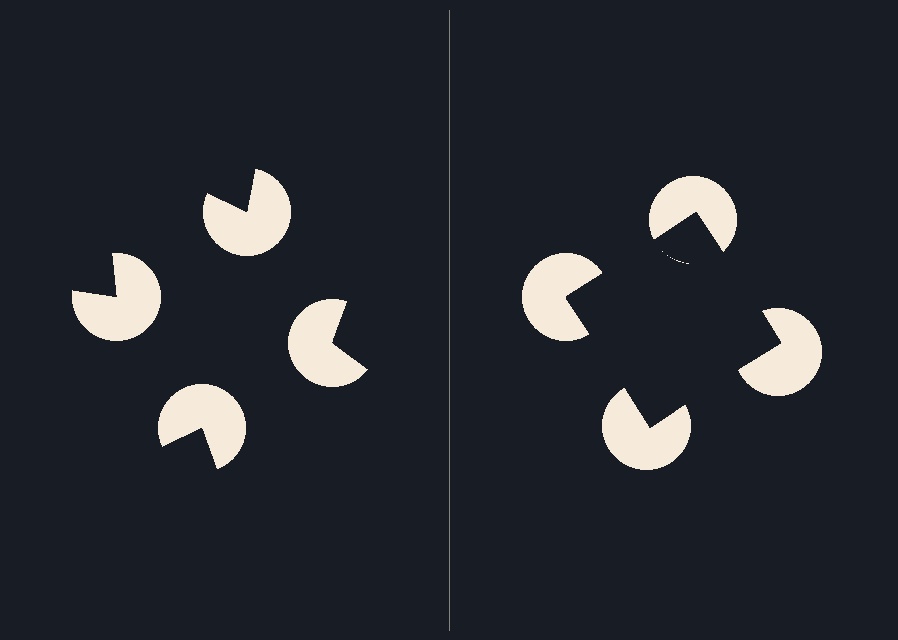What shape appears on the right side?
An illusory square.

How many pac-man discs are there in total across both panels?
8 — 4 on each side.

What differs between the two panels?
The pac-man discs are positioned identically on both sides; only the wedge orientations differ. On the right they align to a square; on the left they are misaligned.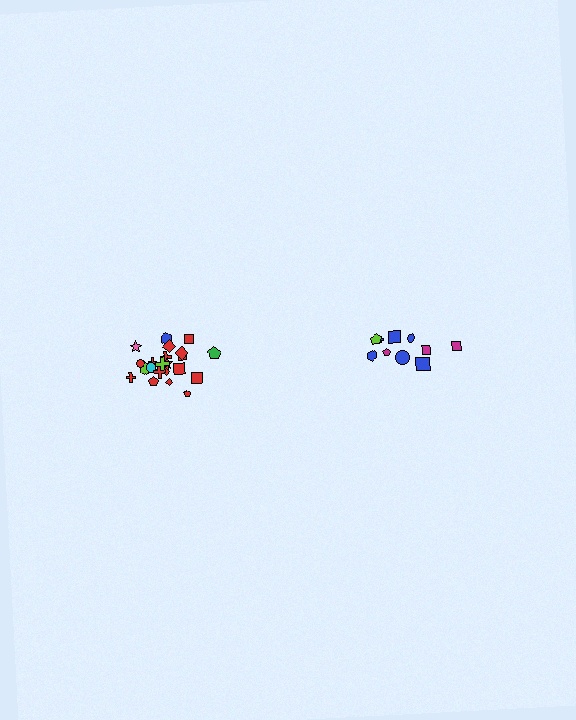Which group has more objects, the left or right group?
The left group.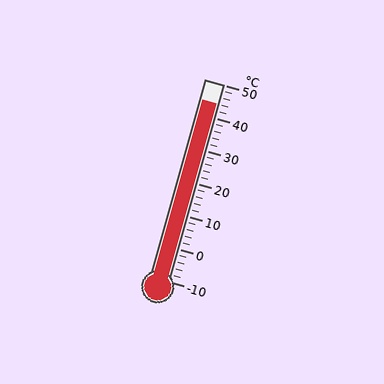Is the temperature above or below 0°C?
The temperature is above 0°C.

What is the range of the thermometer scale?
The thermometer scale ranges from -10°C to 50°C.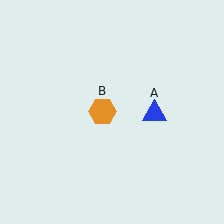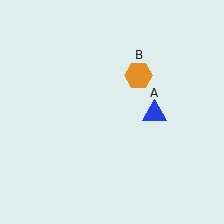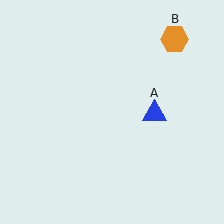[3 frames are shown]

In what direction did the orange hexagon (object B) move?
The orange hexagon (object B) moved up and to the right.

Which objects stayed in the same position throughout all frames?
Blue triangle (object A) remained stationary.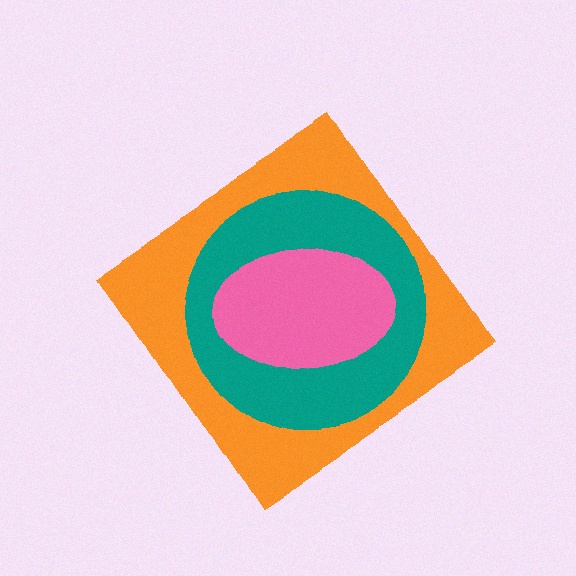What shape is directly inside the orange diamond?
The teal circle.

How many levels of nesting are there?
3.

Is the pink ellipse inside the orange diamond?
Yes.